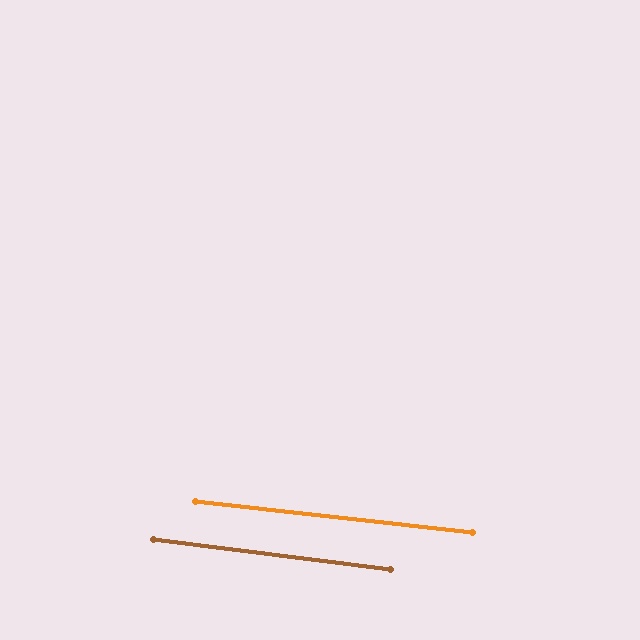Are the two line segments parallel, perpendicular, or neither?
Parallel — their directions differ by only 0.9°.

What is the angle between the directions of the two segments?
Approximately 1 degree.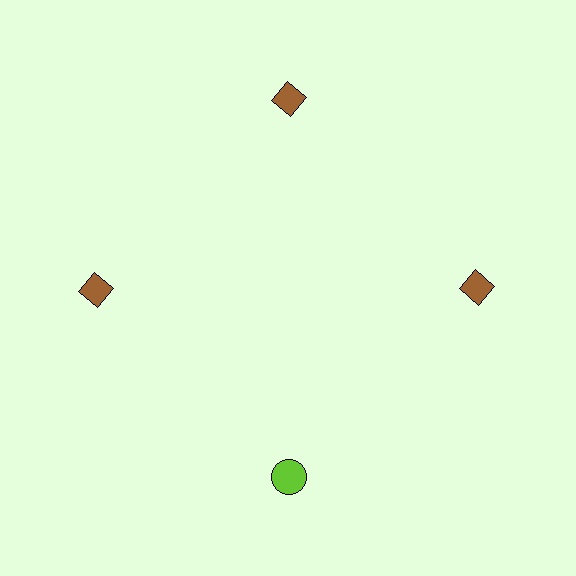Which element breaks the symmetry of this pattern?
The lime circle at roughly the 6 o'clock position breaks the symmetry. All other shapes are brown diamonds.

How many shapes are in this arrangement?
There are 4 shapes arranged in a ring pattern.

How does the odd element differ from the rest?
It differs in both color (lime instead of brown) and shape (circle instead of diamond).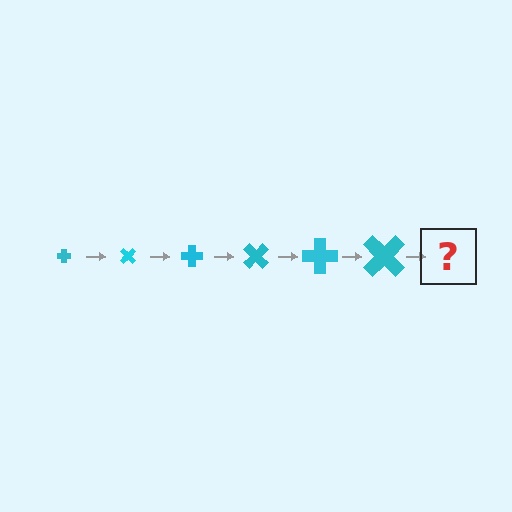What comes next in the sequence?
The next element should be a cross, larger than the previous one and rotated 270 degrees from the start.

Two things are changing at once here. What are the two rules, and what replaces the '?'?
The two rules are that the cross grows larger each step and it rotates 45 degrees each step. The '?' should be a cross, larger than the previous one and rotated 270 degrees from the start.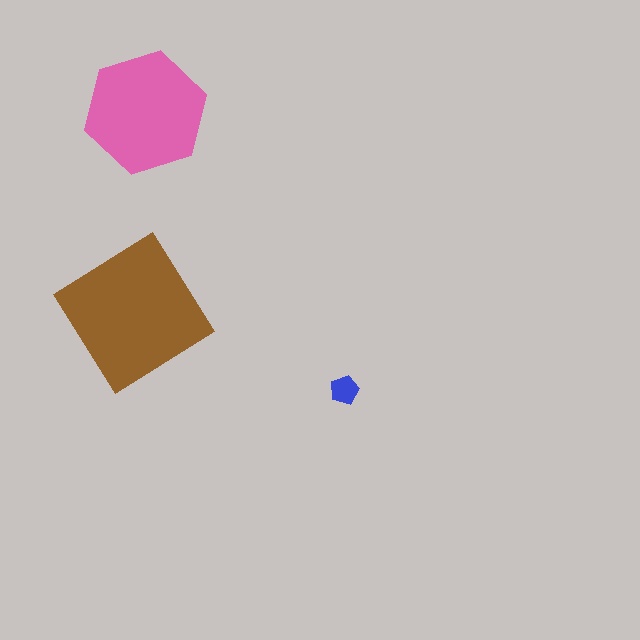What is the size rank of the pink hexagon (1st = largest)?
2nd.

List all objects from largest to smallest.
The brown diamond, the pink hexagon, the blue pentagon.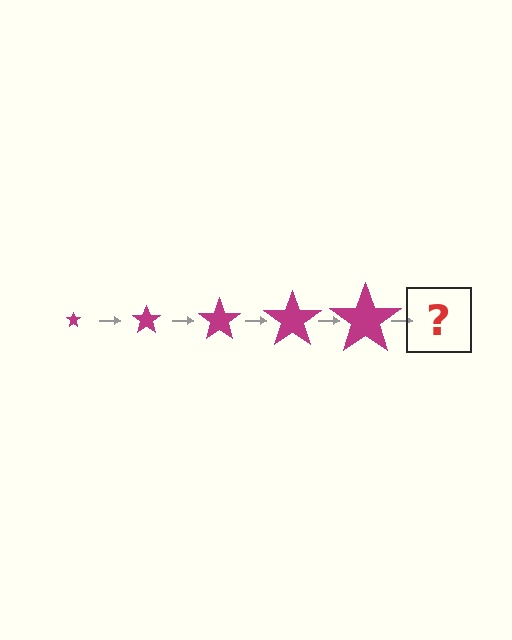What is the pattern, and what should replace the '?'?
The pattern is that the star gets progressively larger each step. The '?' should be a magenta star, larger than the previous one.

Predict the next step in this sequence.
The next step is a magenta star, larger than the previous one.